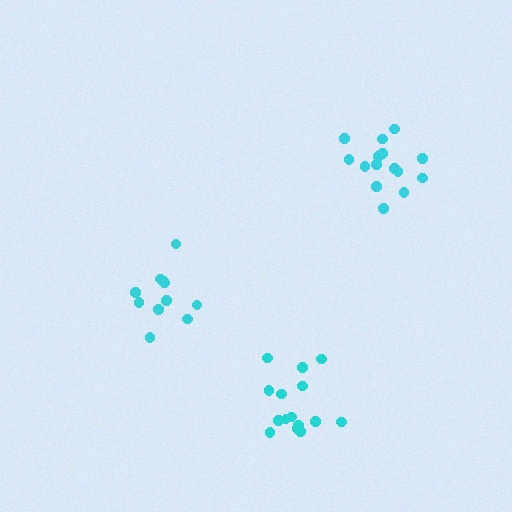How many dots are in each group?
Group 1: 15 dots, Group 2: 11 dots, Group 3: 15 dots (41 total).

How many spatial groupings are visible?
There are 3 spatial groupings.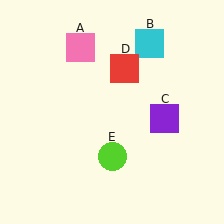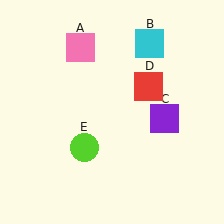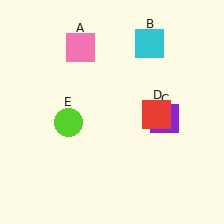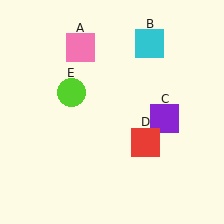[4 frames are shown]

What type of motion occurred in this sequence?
The red square (object D), lime circle (object E) rotated clockwise around the center of the scene.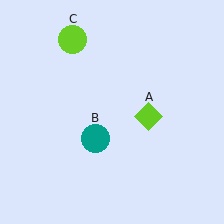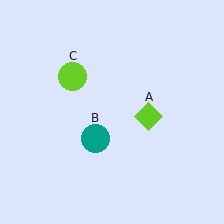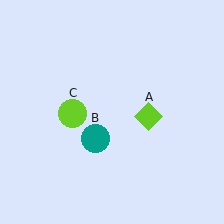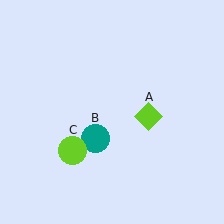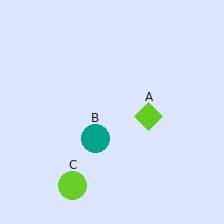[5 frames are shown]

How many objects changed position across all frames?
1 object changed position: lime circle (object C).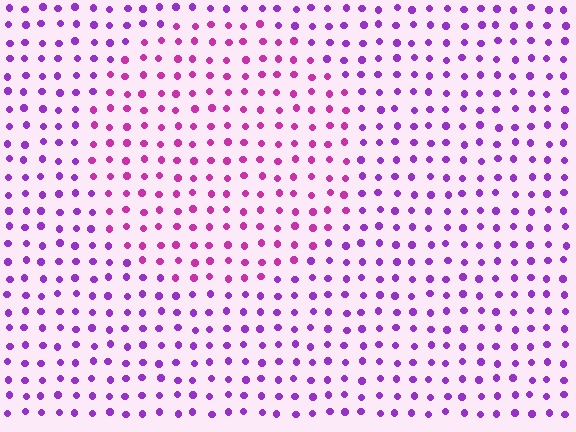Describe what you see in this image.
The image is filled with small purple elements in a uniform arrangement. A circle-shaped region is visible where the elements are tinted to a slightly different hue, forming a subtle color boundary.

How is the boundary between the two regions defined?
The boundary is defined purely by a slight shift in hue (about 33 degrees). Spacing, size, and orientation are identical on both sides.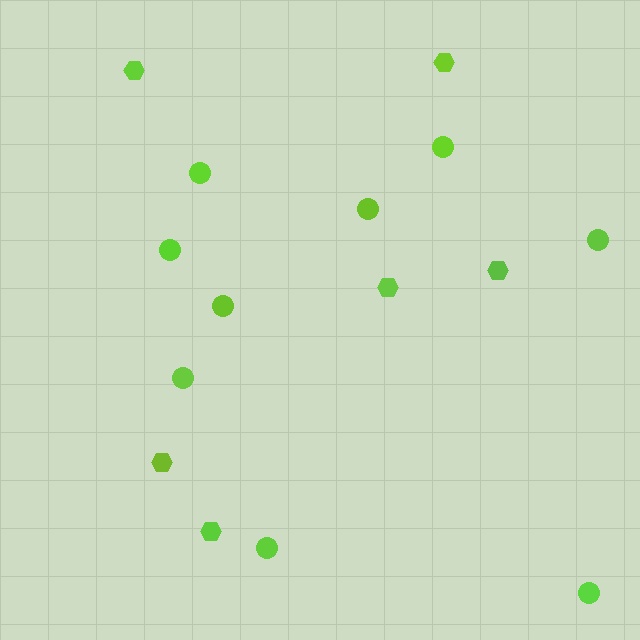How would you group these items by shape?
There are 2 groups: one group of circles (9) and one group of hexagons (6).